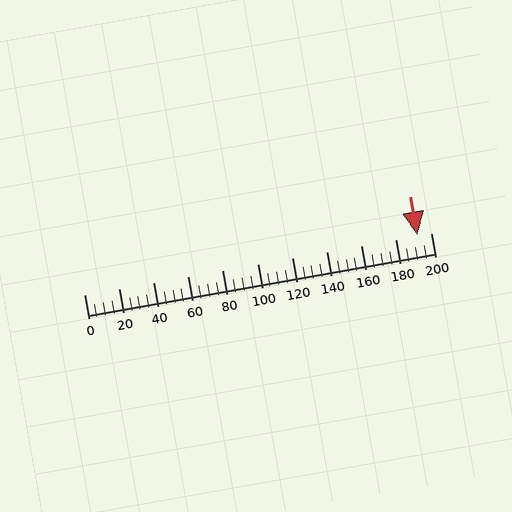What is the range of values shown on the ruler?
The ruler shows values from 0 to 200.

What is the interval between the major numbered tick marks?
The major tick marks are spaced 20 units apart.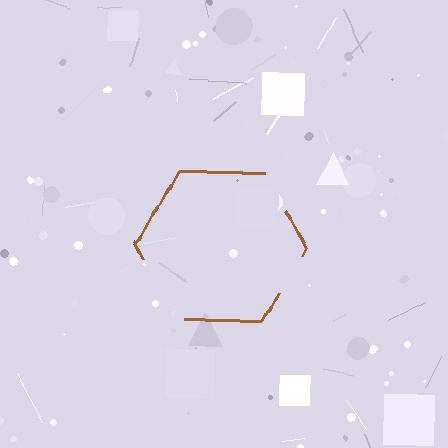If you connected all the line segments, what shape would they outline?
They would outline a hexagon.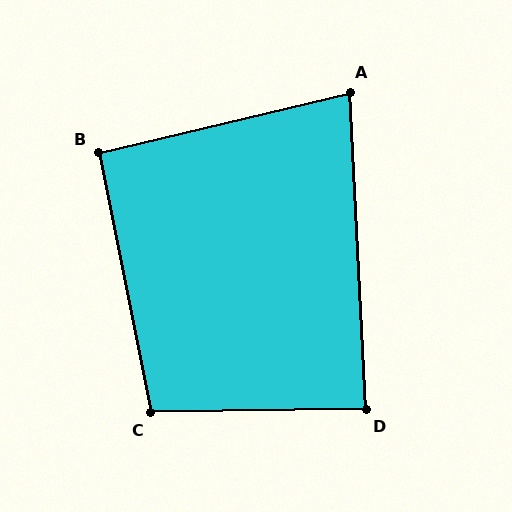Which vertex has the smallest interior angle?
A, at approximately 80 degrees.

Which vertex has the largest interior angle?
C, at approximately 100 degrees.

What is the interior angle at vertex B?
Approximately 92 degrees (approximately right).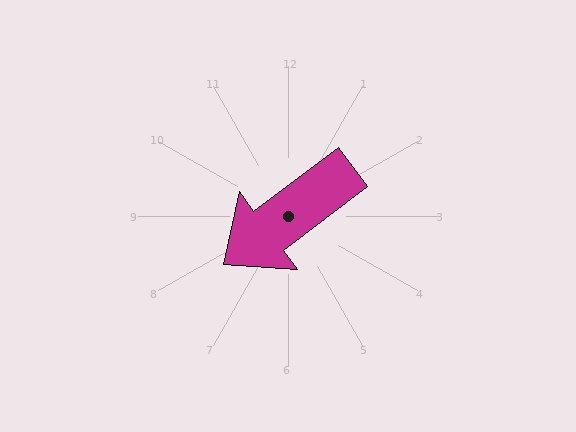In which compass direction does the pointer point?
Southwest.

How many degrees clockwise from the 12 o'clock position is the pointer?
Approximately 233 degrees.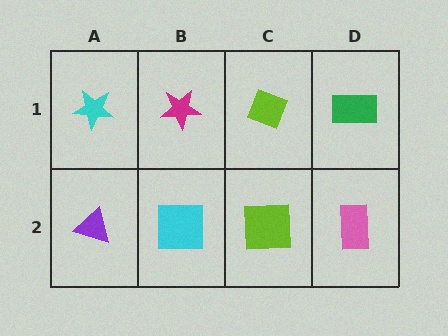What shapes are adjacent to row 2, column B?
A magenta star (row 1, column B), a purple triangle (row 2, column A), a lime square (row 2, column C).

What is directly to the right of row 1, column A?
A magenta star.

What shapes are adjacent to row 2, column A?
A cyan star (row 1, column A), a cyan square (row 2, column B).